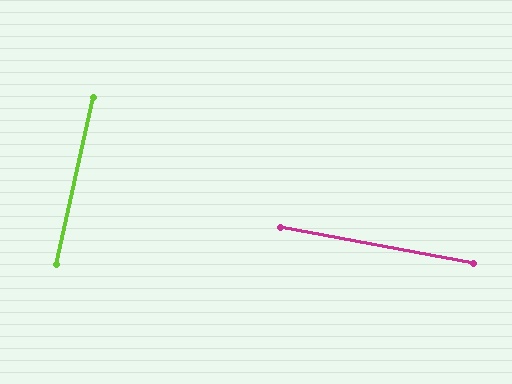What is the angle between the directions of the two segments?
Approximately 89 degrees.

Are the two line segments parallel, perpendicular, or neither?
Perpendicular — they meet at approximately 89°.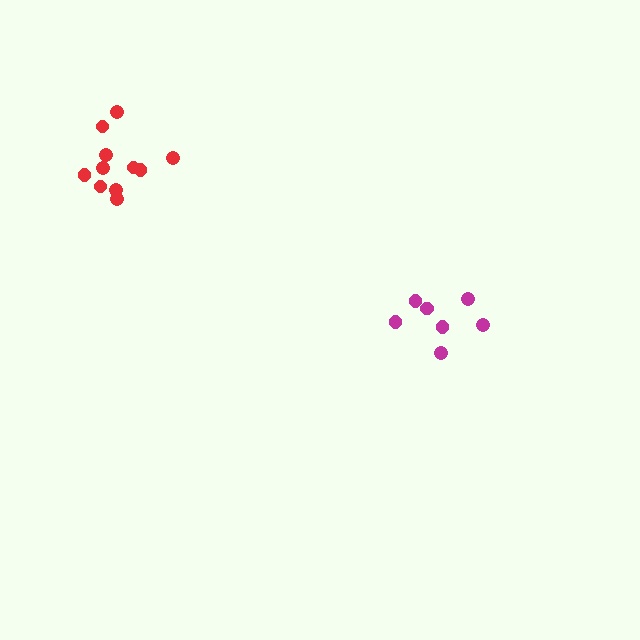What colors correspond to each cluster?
The clusters are colored: magenta, red.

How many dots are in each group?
Group 1: 7 dots, Group 2: 11 dots (18 total).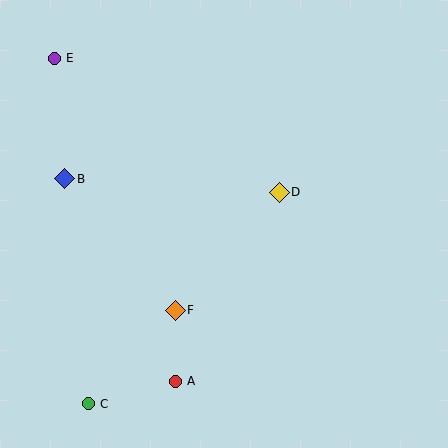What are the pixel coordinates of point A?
Point A is at (175, 381).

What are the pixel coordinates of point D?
Point D is at (279, 192).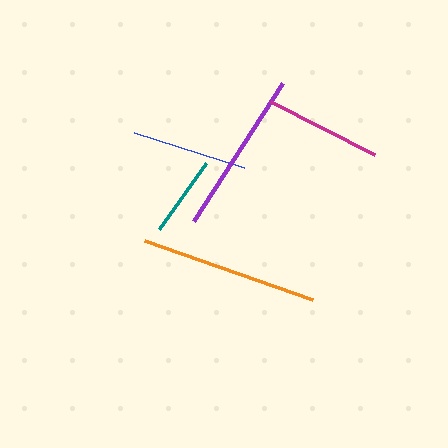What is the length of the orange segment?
The orange segment is approximately 178 pixels long.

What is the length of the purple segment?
The purple segment is approximately 165 pixels long.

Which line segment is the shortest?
The teal line is the shortest at approximately 81 pixels.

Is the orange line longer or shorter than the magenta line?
The orange line is longer than the magenta line.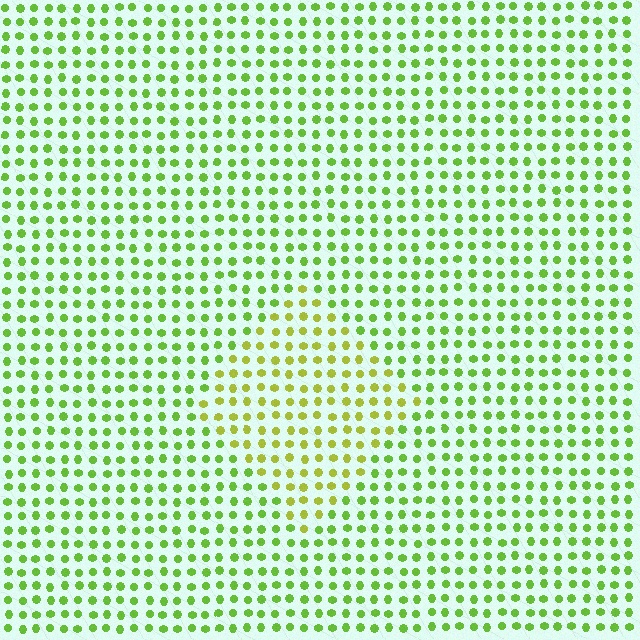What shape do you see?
I see a diamond.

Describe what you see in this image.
The image is filled with small lime elements in a uniform arrangement. A diamond-shaped region is visible where the elements are tinted to a slightly different hue, forming a subtle color boundary.